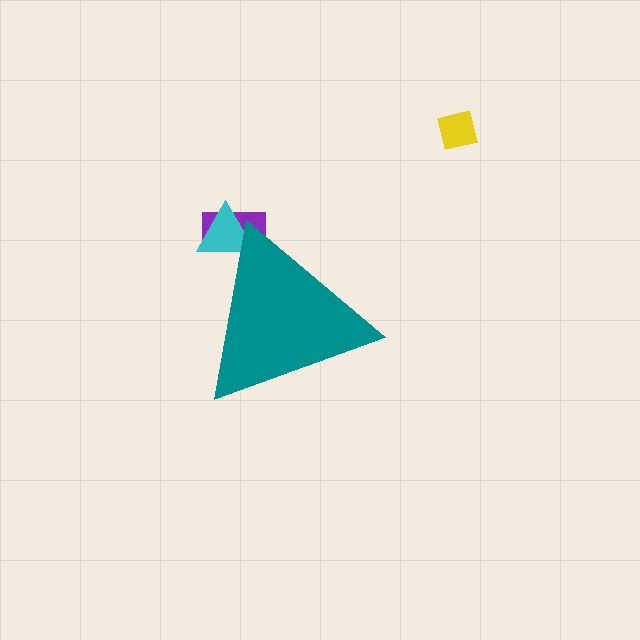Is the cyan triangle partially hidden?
Yes, the cyan triangle is partially hidden behind the teal triangle.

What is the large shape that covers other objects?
A teal triangle.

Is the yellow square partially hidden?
No, the yellow square is fully visible.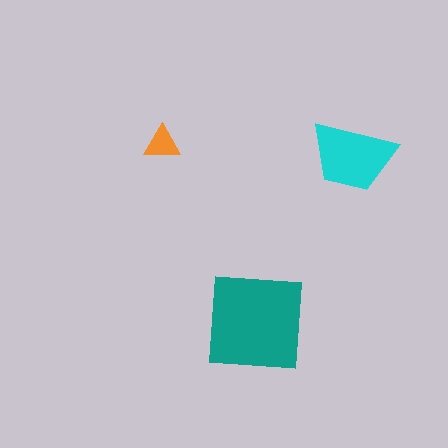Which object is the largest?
The teal square.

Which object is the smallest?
The orange triangle.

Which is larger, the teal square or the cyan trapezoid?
The teal square.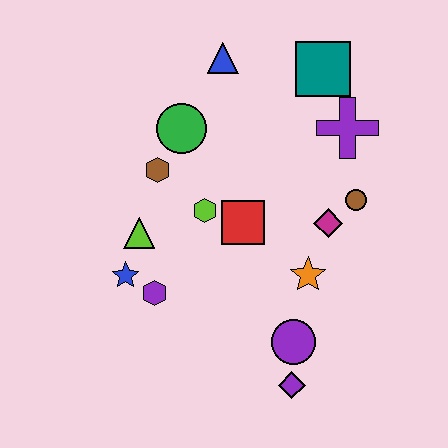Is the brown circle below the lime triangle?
No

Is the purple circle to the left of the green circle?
No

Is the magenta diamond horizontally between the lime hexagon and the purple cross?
Yes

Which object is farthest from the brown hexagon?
The purple diamond is farthest from the brown hexagon.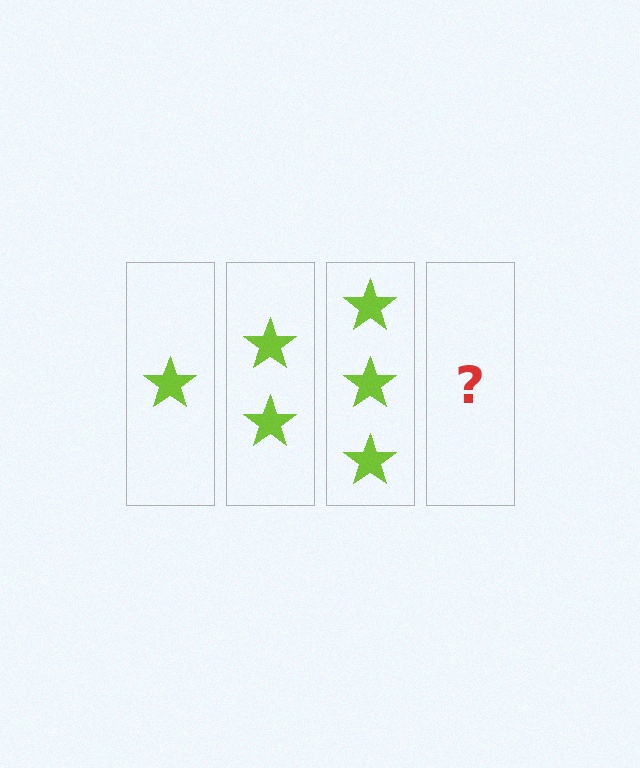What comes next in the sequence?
The next element should be 4 stars.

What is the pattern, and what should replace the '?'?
The pattern is that each step adds one more star. The '?' should be 4 stars.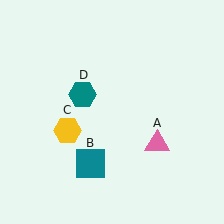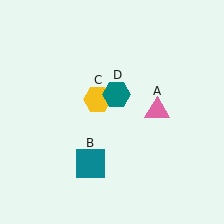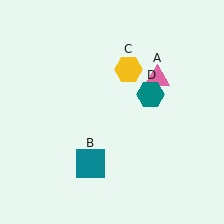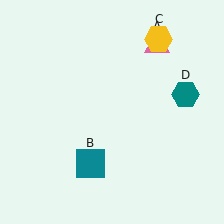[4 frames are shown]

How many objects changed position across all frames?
3 objects changed position: pink triangle (object A), yellow hexagon (object C), teal hexagon (object D).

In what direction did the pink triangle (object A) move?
The pink triangle (object A) moved up.